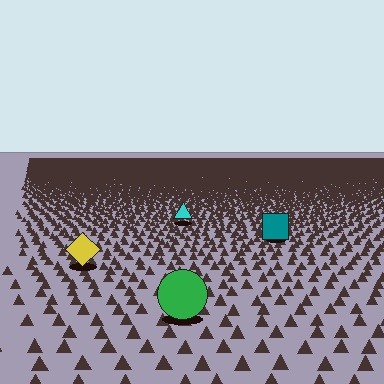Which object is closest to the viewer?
The green circle is closest. The texture marks near it are larger and more spread out.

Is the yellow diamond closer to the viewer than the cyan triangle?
Yes. The yellow diamond is closer — you can tell from the texture gradient: the ground texture is coarser near it.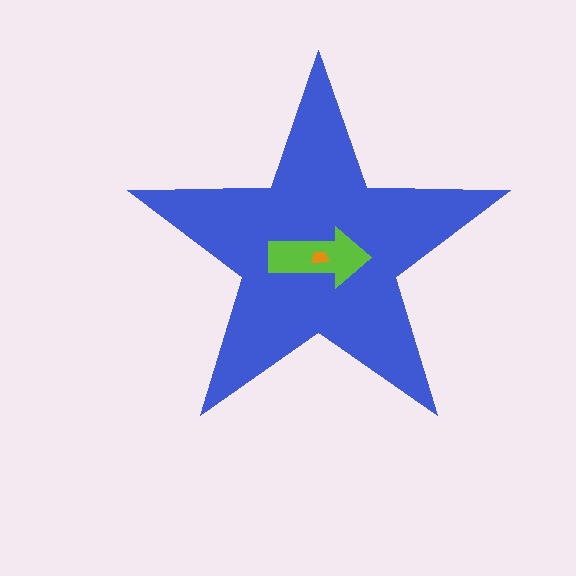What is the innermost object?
The orange trapezoid.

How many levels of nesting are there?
3.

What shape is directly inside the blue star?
The lime arrow.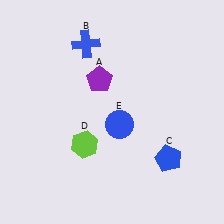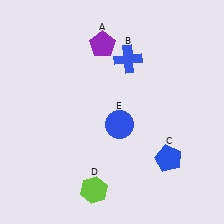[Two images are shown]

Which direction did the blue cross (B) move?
The blue cross (B) moved right.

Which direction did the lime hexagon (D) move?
The lime hexagon (D) moved down.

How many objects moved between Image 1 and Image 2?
3 objects moved between the two images.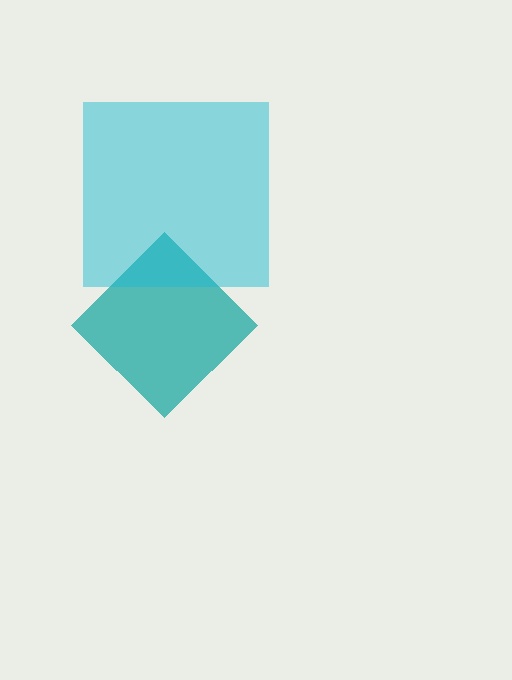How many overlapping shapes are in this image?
There are 2 overlapping shapes in the image.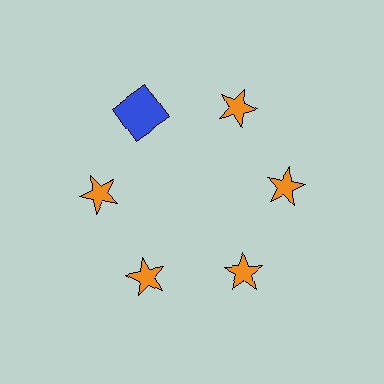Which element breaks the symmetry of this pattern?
The blue square at roughly the 11 o'clock position breaks the symmetry. All other shapes are orange stars.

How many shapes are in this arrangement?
There are 6 shapes arranged in a ring pattern.